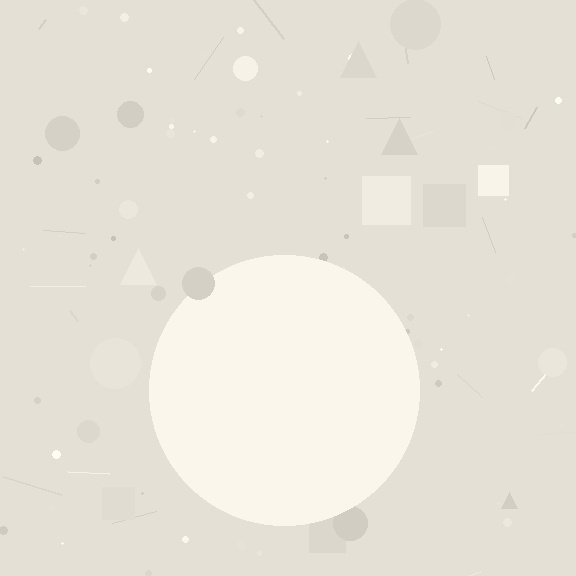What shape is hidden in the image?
A circle is hidden in the image.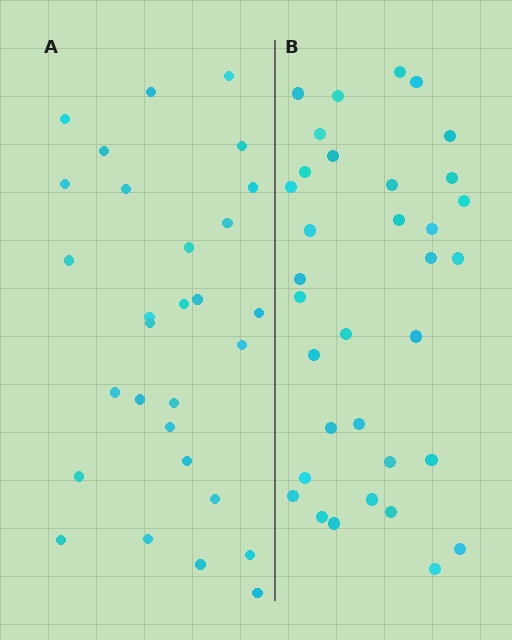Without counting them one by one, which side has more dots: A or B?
Region B (the right region) has more dots.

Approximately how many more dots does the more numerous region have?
Region B has about 5 more dots than region A.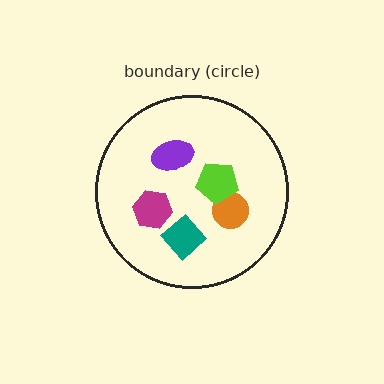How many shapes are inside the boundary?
5 inside, 0 outside.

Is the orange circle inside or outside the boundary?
Inside.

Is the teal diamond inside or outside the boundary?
Inside.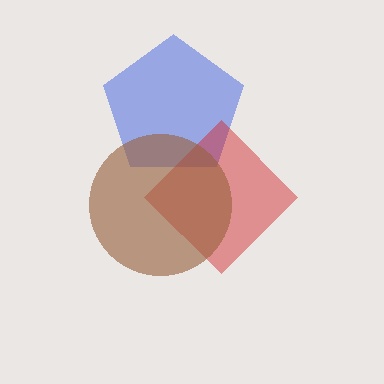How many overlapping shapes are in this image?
There are 3 overlapping shapes in the image.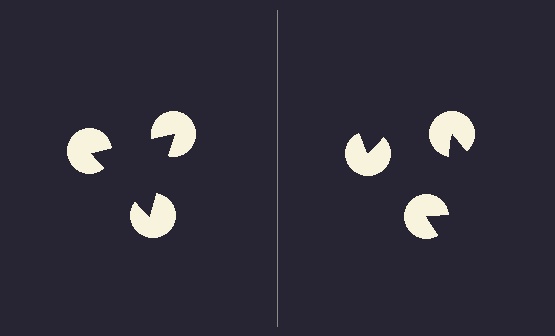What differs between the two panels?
The pac-man discs are positioned identically on both sides; only the wedge orientations differ. On the left they align to a triangle; on the right they are misaligned.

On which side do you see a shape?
An illusory triangle appears on the left side. On the right side the wedge cuts are rotated, so no coherent shape forms.